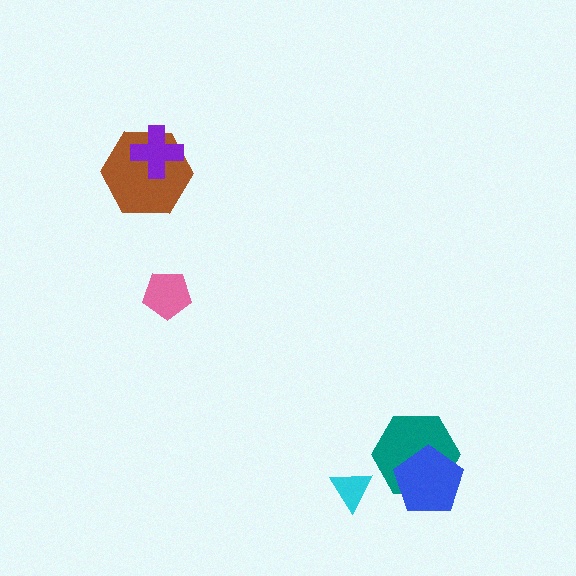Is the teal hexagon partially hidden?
Yes, it is partially covered by another shape.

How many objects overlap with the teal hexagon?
1 object overlaps with the teal hexagon.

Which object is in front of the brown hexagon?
The purple cross is in front of the brown hexagon.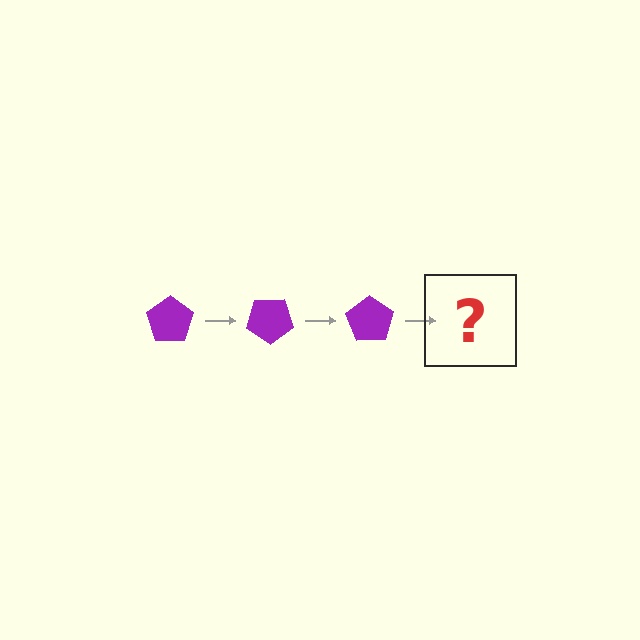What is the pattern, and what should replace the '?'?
The pattern is that the pentagon rotates 35 degrees each step. The '?' should be a purple pentagon rotated 105 degrees.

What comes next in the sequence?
The next element should be a purple pentagon rotated 105 degrees.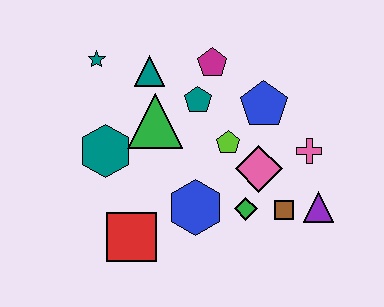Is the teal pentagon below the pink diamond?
No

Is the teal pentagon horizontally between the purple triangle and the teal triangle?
Yes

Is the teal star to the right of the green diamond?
No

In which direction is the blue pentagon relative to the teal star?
The blue pentagon is to the right of the teal star.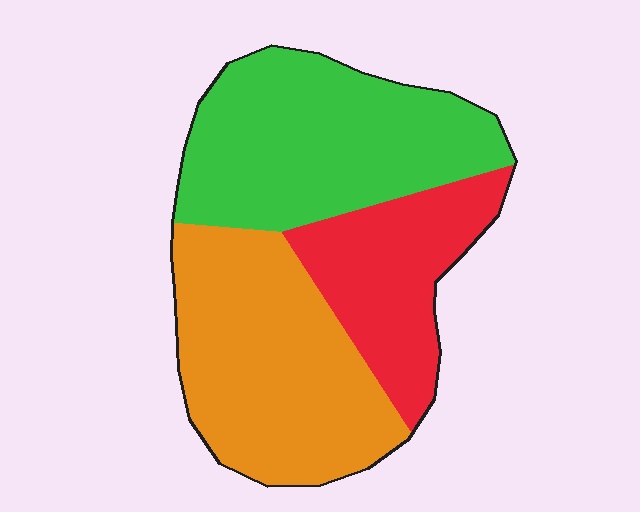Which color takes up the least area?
Red, at roughly 25%.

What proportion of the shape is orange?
Orange covers around 40% of the shape.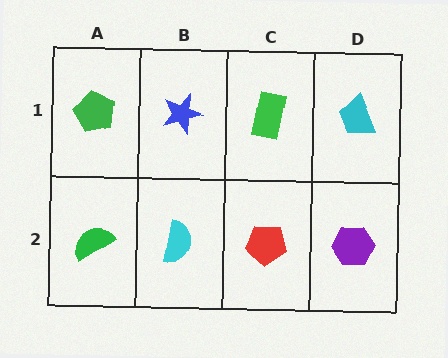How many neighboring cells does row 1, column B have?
3.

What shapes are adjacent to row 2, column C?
A green rectangle (row 1, column C), a cyan semicircle (row 2, column B), a purple hexagon (row 2, column D).